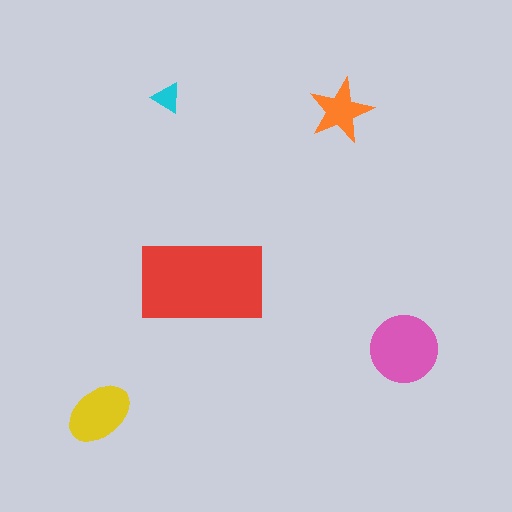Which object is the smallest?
The cyan triangle.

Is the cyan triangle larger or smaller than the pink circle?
Smaller.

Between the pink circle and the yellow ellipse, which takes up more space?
The pink circle.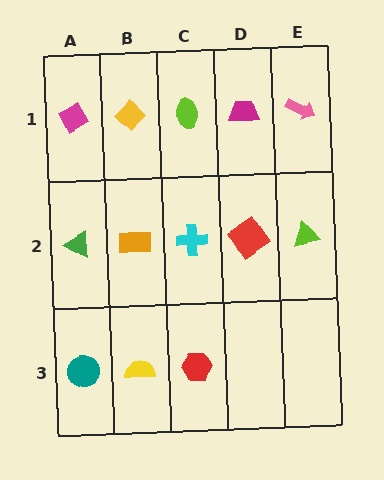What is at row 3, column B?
A yellow semicircle.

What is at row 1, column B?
A yellow diamond.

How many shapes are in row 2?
5 shapes.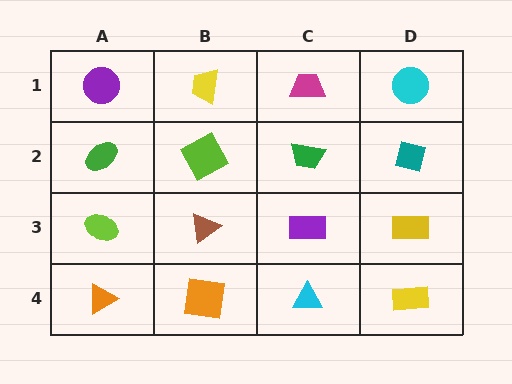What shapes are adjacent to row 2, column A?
A purple circle (row 1, column A), a lime ellipse (row 3, column A), a lime square (row 2, column B).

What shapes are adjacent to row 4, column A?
A lime ellipse (row 3, column A), an orange square (row 4, column B).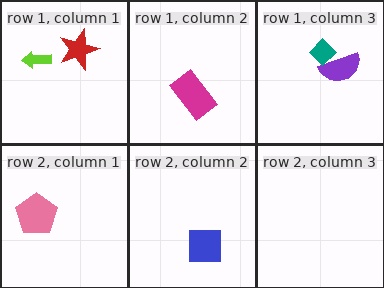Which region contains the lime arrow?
The row 1, column 1 region.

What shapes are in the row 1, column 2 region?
The magenta rectangle.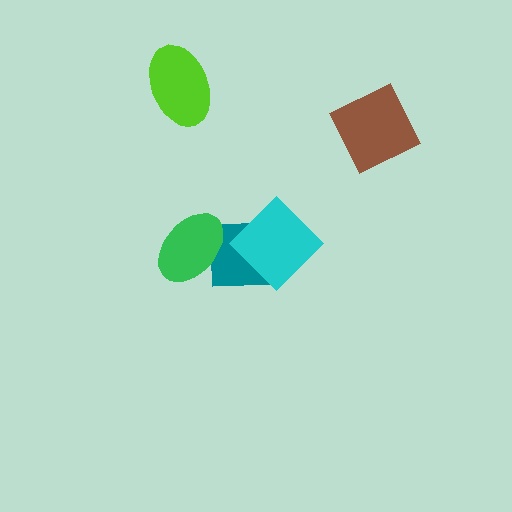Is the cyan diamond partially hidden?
No, no other shape covers it.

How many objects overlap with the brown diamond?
0 objects overlap with the brown diamond.